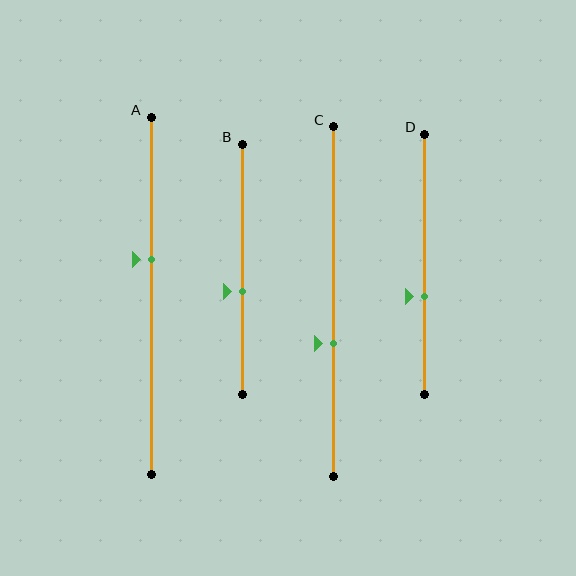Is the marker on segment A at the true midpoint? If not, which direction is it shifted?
No, the marker on segment A is shifted upward by about 10% of the segment length.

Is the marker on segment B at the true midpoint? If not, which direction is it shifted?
No, the marker on segment B is shifted downward by about 9% of the segment length.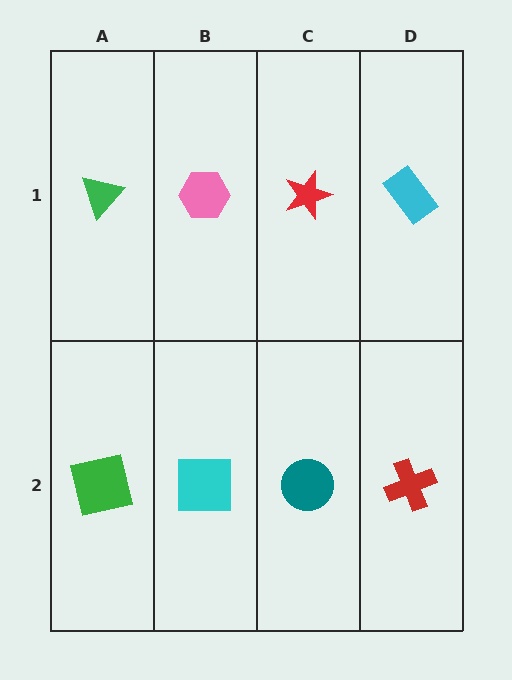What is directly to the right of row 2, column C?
A red cross.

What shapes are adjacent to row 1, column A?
A green square (row 2, column A), a pink hexagon (row 1, column B).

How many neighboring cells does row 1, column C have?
3.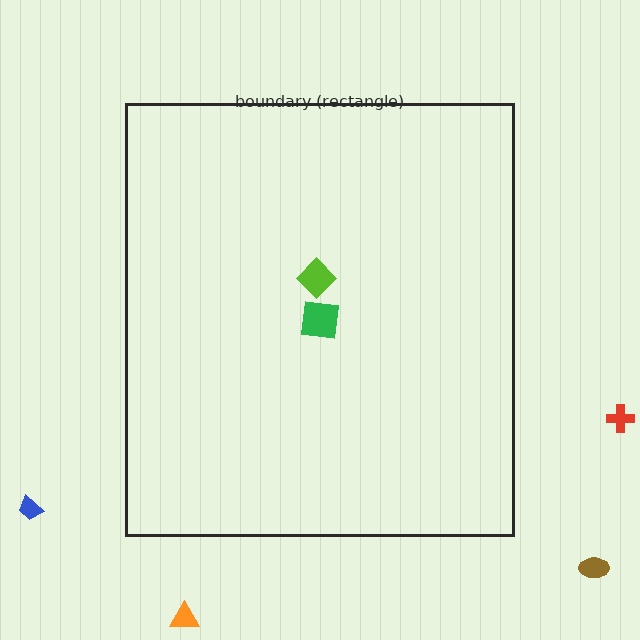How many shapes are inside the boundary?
2 inside, 4 outside.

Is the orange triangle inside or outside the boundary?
Outside.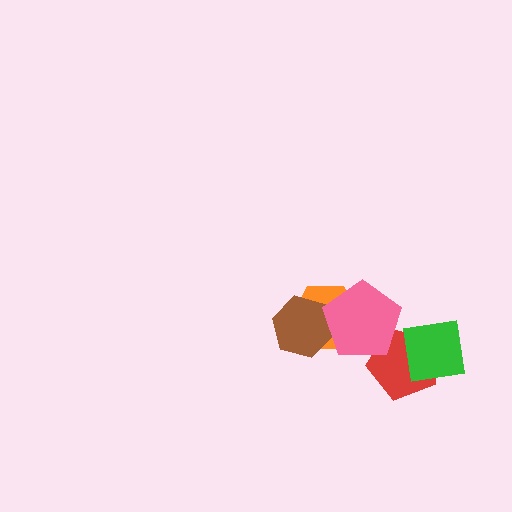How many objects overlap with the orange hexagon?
2 objects overlap with the orange hexagon.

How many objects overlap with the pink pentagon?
3 objects overlap with the pink pentagon.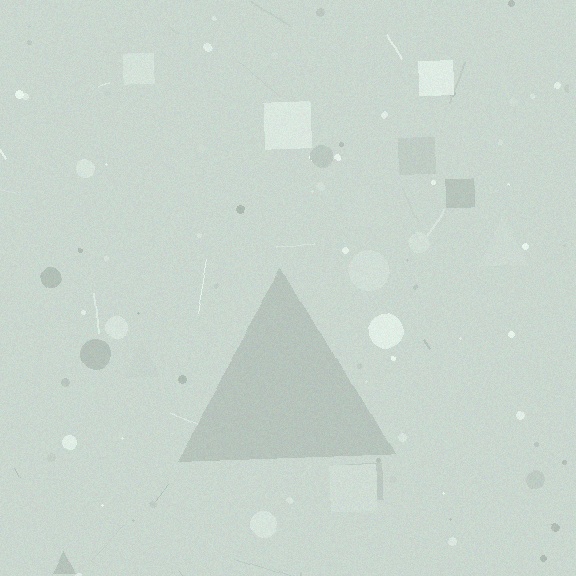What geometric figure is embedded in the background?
A triangle is embedded in the background.